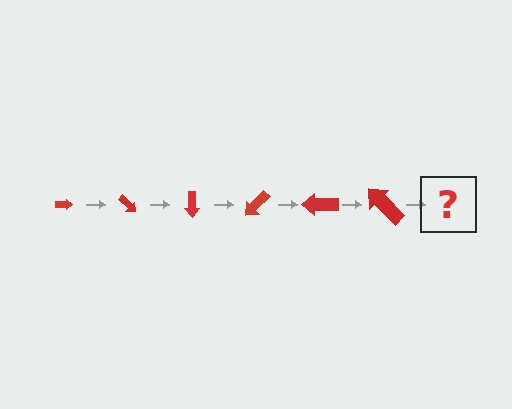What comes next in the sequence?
The next element should be an arrow, larger than the previous one and rotated 270 degrees from the start.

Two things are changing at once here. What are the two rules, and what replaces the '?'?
The two rules are that the arrow grows larger each step and it rotates 45 degrees each step. The '?' should be an arrow, larger than the previous one and rotated 270 degrees from the start.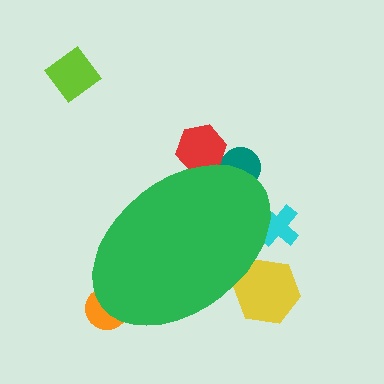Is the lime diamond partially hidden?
No, the lime diamond is fully visible.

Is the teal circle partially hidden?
Yes, the teal circle is partially hidden behind the green ellipse.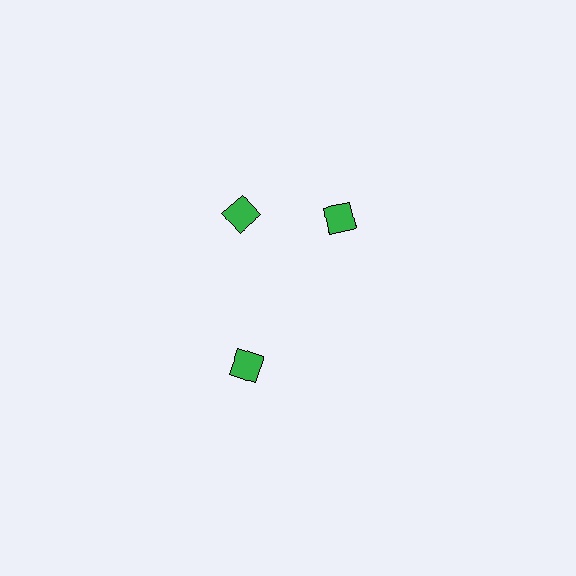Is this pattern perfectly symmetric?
No. The 3 green diamonds are arranged in a ring, but one element near the 3 o'clock position is rotated out of alignment along the ring, breaking the 3-fold rotational symmetry.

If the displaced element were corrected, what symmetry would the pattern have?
It would have 3-fold rotational symmetry — the pattern would map onto itself every 120 degrees.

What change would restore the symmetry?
The symmetry would be restored by rotating it back into even spacing with its neighbors so that all 3 diamonds sit at equal angles and equal distance from the center.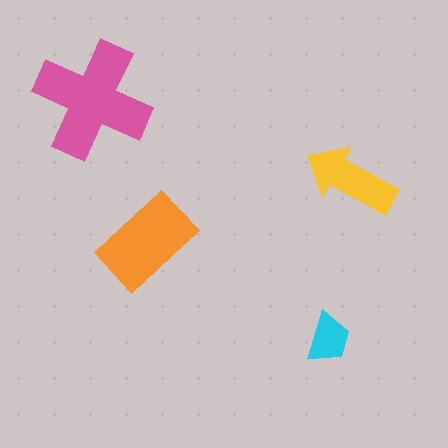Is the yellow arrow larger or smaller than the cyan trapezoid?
Larger.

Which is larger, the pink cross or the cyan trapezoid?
The pink cross.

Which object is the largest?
The pink cross.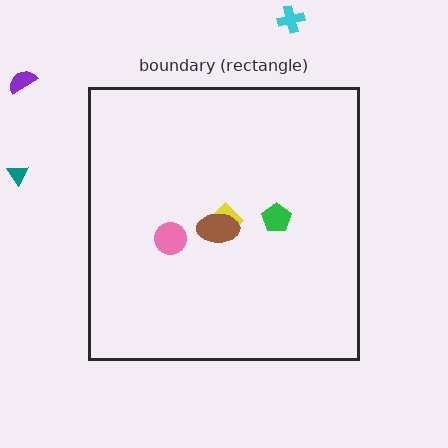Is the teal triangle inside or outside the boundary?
Outside.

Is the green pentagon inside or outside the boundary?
Inside.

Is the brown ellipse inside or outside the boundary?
Inside.